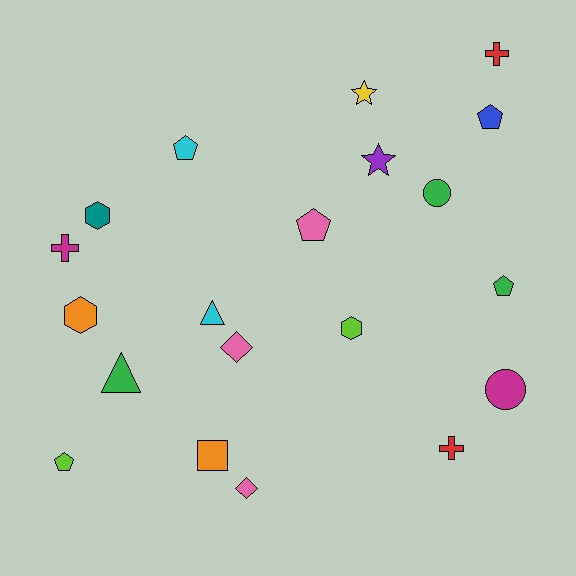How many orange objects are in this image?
There are 2 orange objects.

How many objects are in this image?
There are 20 objects.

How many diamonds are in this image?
There are 2 diamonds.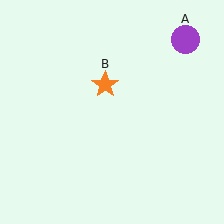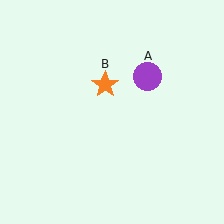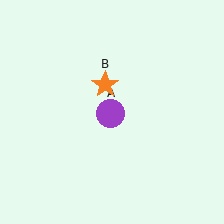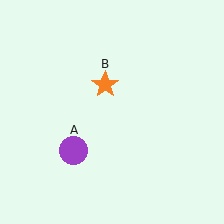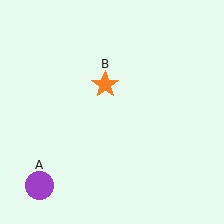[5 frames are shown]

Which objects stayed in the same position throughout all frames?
Orange star (object B) remained stationary.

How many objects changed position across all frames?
1 object changed position: purple circle (object A).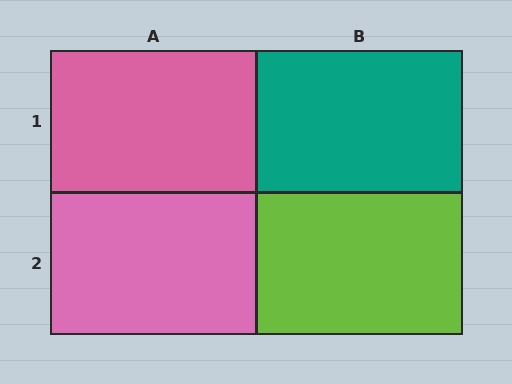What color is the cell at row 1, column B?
Teal.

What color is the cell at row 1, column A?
Pink.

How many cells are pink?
2 cells are pink.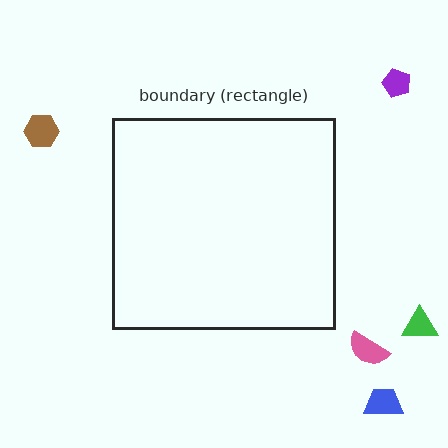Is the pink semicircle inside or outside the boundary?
Outside.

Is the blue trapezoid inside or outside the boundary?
Outside.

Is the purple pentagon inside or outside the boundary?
Outside.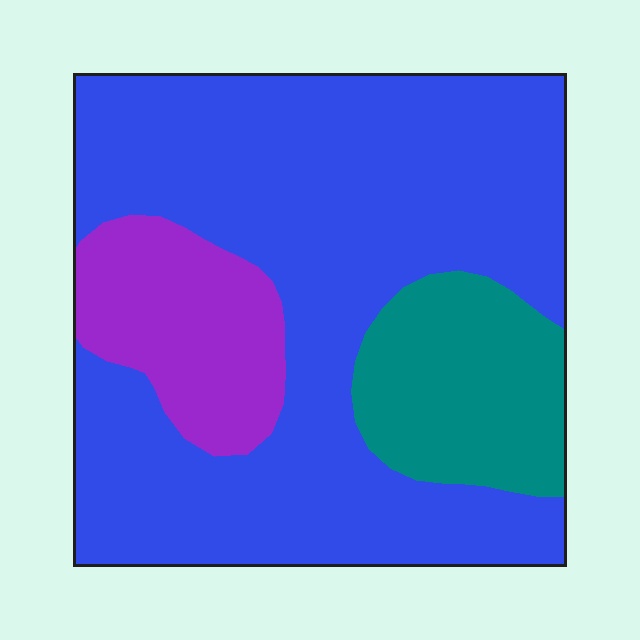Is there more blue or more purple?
Blue.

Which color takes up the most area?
Blue, at roughly 70%.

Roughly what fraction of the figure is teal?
Teal covers roughly 15% of the figure.